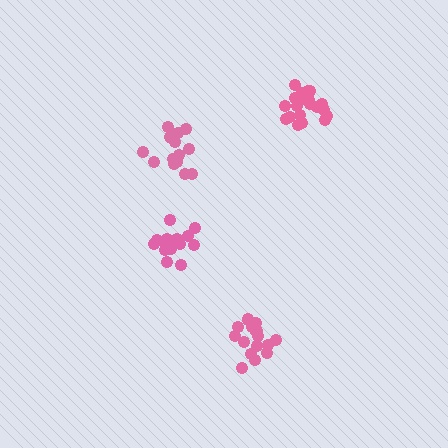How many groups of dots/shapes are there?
There are 4 groups.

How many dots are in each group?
Group 1: 15 dots, Group 2: 21 dots, Group 3: 17 dots, Group 4: 17 dots (70 total).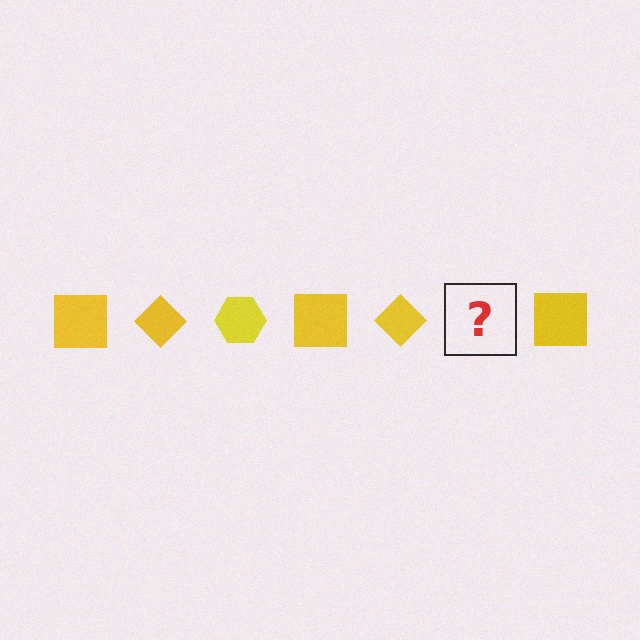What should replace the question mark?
The question mark should be replaced with a yellow hexagon.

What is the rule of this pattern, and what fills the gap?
The rule is that the pattern cycles through square, diamond, hexagon shapes in yellow. The gap should be filled with a yellow hexagon.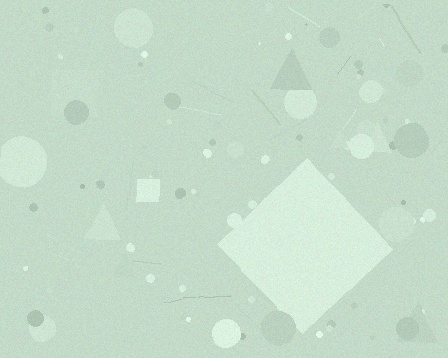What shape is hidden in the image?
A diamond is hidden in the image.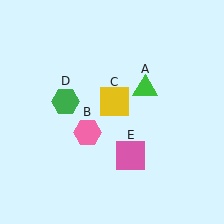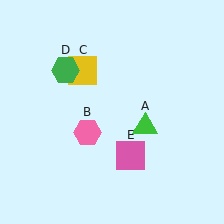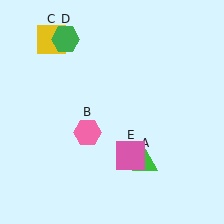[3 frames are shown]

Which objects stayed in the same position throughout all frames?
Pink hexagon (object B) and pink square (object E) remained stationary.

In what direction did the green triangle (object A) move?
The green triangle (object A) moved down.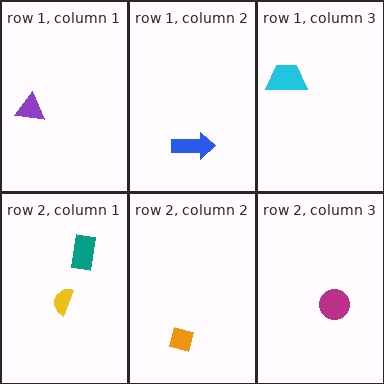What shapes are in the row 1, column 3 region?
The cyan trapezoid.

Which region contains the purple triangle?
The row 1, column 1 region.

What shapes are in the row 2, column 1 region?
The yellow semicircle, the teal rectangle.